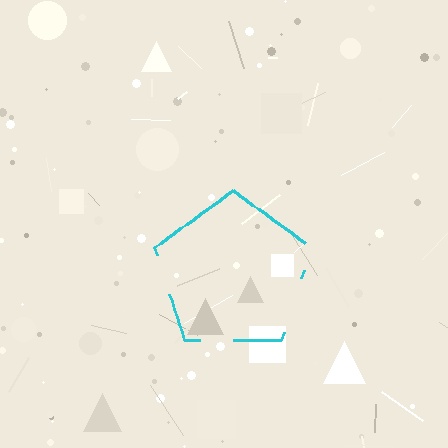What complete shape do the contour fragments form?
The contour fragments form a pentagon.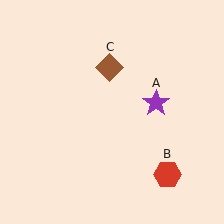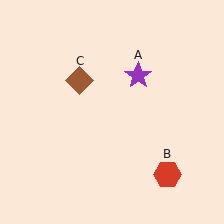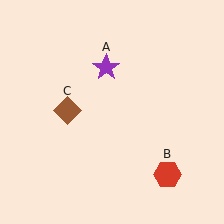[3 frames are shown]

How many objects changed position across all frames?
2 objects changed position: purple star (object A), brown diamond (object C).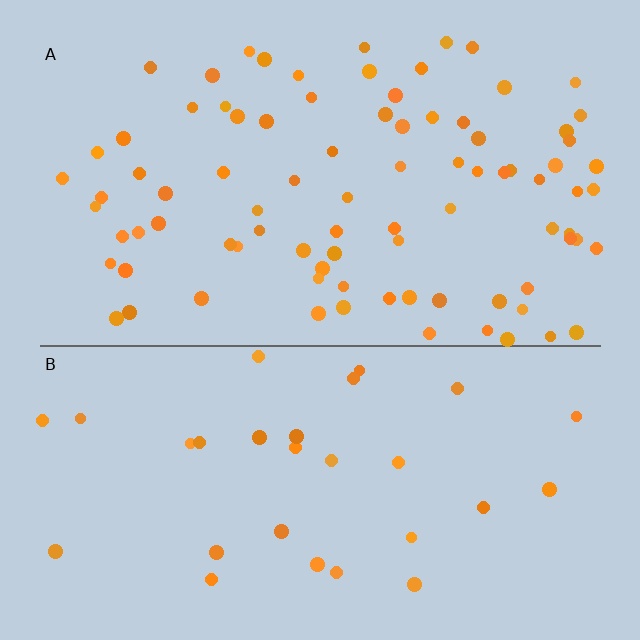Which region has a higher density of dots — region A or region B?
A (the top).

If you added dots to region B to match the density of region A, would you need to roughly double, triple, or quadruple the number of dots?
Approximately triple.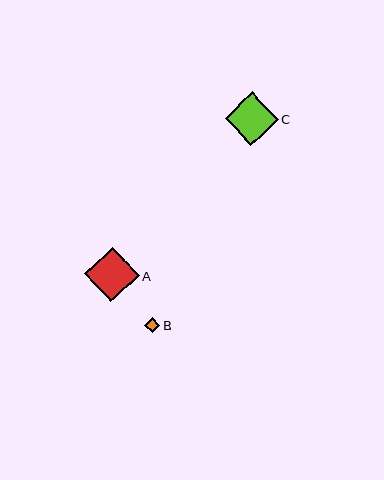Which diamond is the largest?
Diamond A is the largest with a size of approximately 54 pixels.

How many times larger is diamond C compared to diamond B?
Diamond C is approximately 3.5 times the size of diamond B.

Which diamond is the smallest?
Diamond B is the smallest with a size of approximately 15 pixels.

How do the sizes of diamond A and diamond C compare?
Diamond A and diamond C are approximately the same size.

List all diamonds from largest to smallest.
From largest to smallest: A, C, B.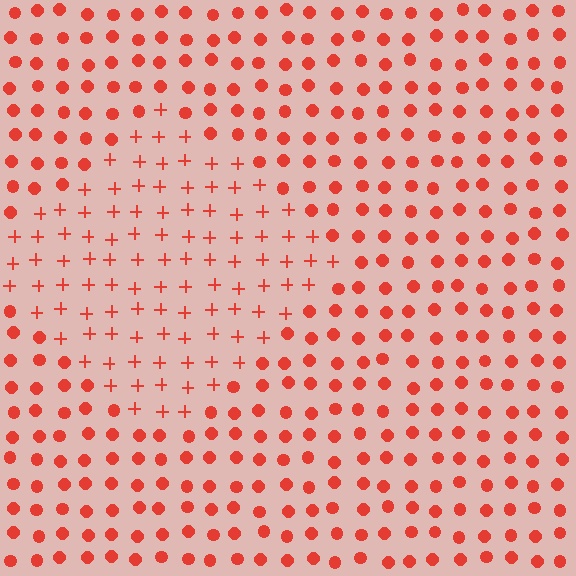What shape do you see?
I see a diamond.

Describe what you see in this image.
The image is filled with small red elements arranged in a uniform grid. A diamond-shaped region contains plus signs, while the surrounding area contains circles. The boundary is defined purely by the change in element shape.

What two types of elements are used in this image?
The image uses plus signs inside the diamond region and circles outside it.